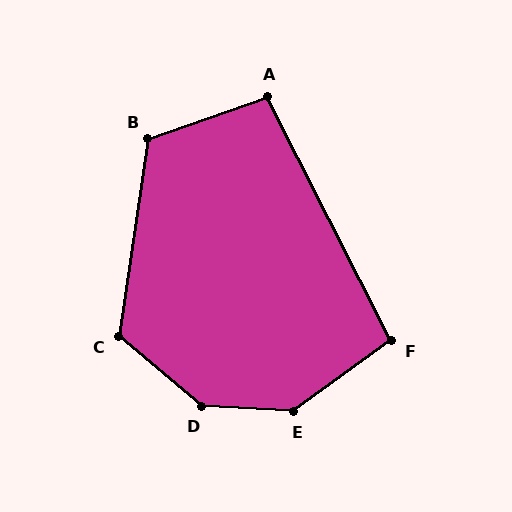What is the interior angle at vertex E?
Approximately 141 degrees (obtuse).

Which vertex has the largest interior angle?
D, at approximately 143 degrees.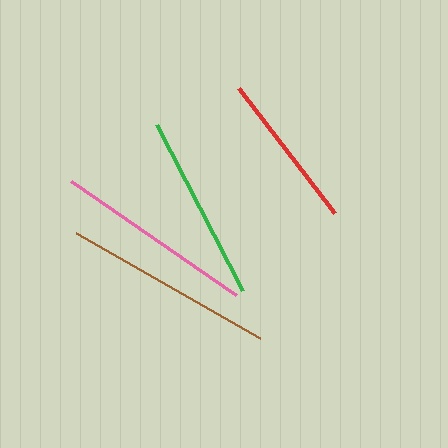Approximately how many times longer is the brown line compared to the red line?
The brown line is approximately 1.3 times the length of the red line.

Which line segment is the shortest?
The red line is the shortest at approximately 157 pixels.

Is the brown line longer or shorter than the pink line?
The brown line is longer than the pink line.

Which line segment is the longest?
The brown line is the longest at approximately 212 pixels.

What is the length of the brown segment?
The brown segment is approximately 212 pixels long.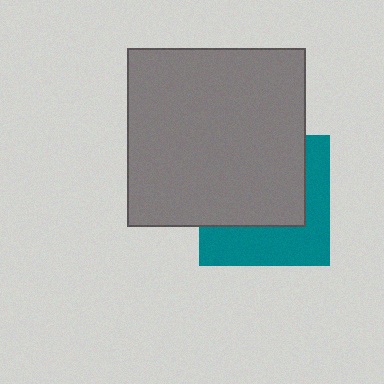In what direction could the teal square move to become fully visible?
The teal square could move toward the lower-right. That would shift it out from behind the gray square entirely.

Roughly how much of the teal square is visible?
A small part of it is visible (roughly 42%).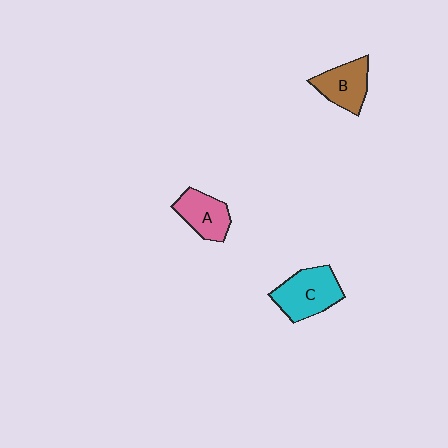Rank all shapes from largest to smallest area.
From largest to smallest: C (cyan), B (brown), A (pink).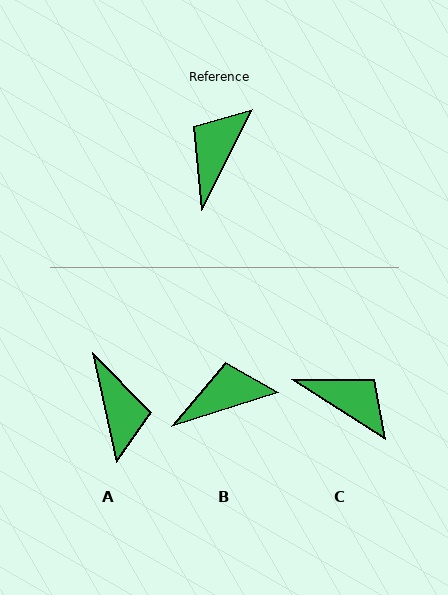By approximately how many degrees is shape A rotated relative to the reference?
Approximately 141 degrees clockwise.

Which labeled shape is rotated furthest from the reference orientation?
A, about 141 degrees away.